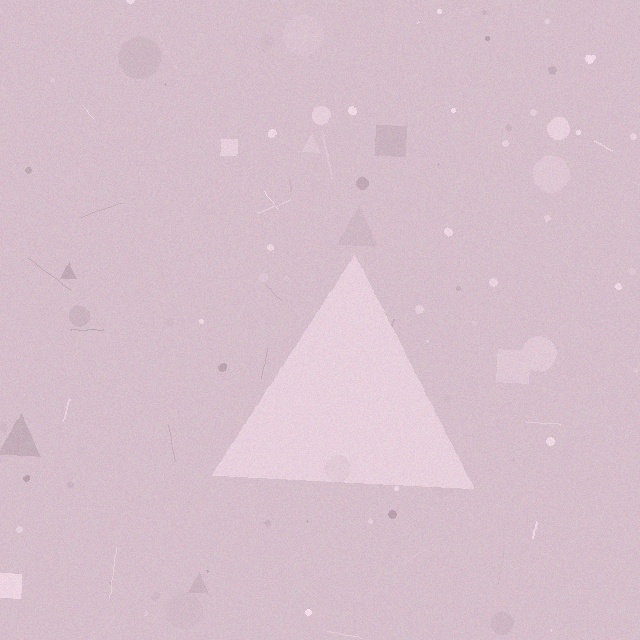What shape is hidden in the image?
A triangle is hidden in the image.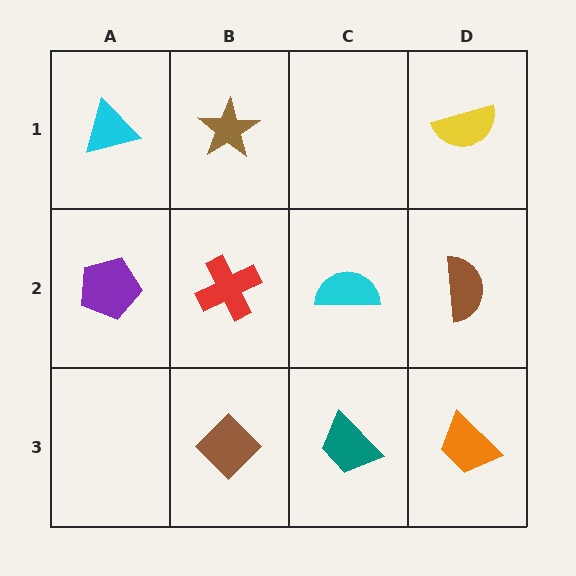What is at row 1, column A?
A cyan triangle.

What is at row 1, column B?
A brown star.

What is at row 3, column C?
A teal trapezoid.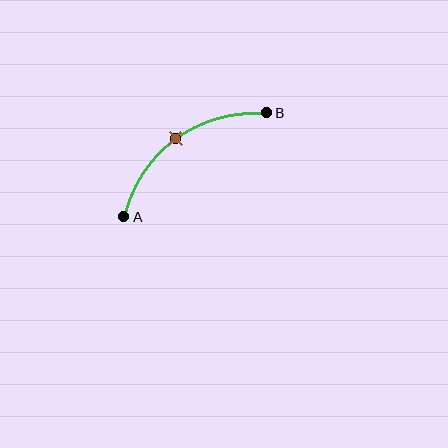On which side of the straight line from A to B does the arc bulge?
The arc bulges above and to the left of the straight line connecting A and B.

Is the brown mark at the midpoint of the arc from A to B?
Yes. The brown mark lies on the arc at equal arc-length from both A and B — it is the arc midpoint.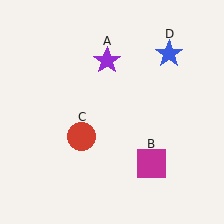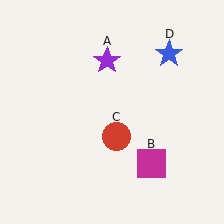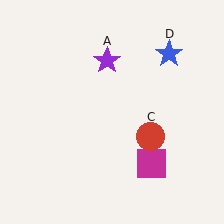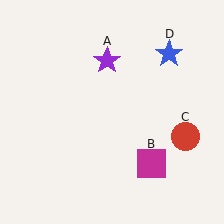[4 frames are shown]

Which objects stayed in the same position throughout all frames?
Purple star (object A) and magenta square (object B) and blue star (object D) remained stationary.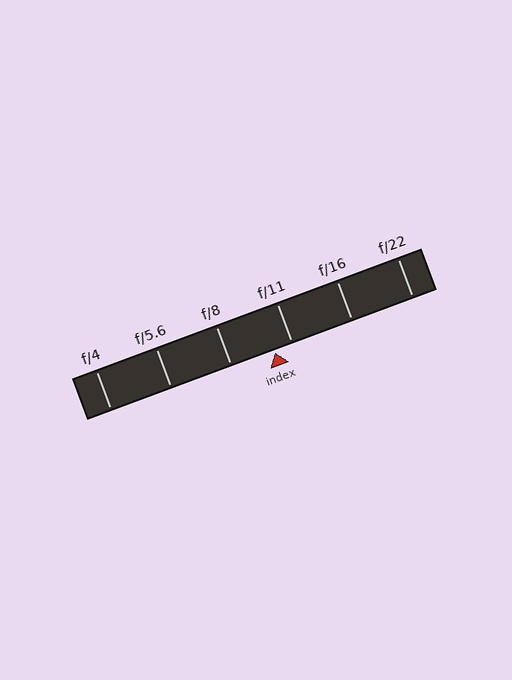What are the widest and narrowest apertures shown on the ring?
The widest aperture shown is f/4 and the narrowest is f/22.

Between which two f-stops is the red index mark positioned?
The index mark is between f/8 and f/11.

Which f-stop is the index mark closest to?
The index mark is closest to f/11.